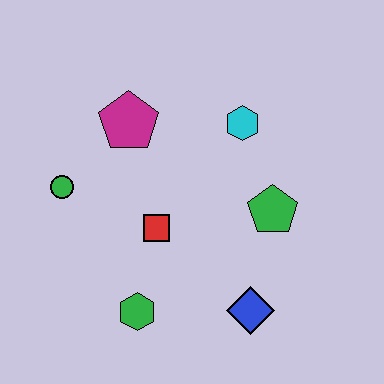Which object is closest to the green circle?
The magenta pentagon is closest to the green circle.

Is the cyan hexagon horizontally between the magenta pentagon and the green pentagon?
Yes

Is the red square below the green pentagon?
Yes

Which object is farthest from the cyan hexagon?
The green hexagon is farthest from the cyan hexagon.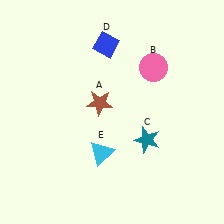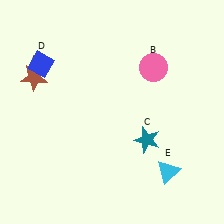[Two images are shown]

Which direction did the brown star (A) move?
The brown star (A) moved left.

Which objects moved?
The objects that moved are: the brown star (A), the blue diamond (D), the cyan triangle (E).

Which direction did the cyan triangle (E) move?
The cyan triangle (E) moved right.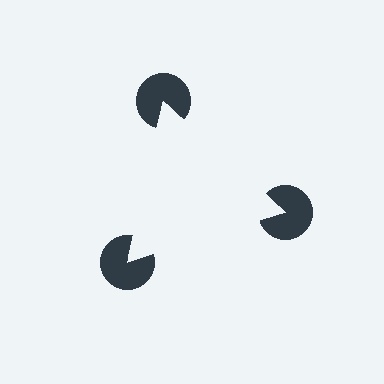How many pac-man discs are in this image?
There are 3 — one at each vertex of the illusory triangle.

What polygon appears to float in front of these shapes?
An illusory triangle — its edges are inferred from the aligned wedge cuts in the pac-man discs, not physically drawn.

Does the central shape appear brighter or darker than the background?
It typically appears slightly brighter than the background, even though no actual brightness change is drawn.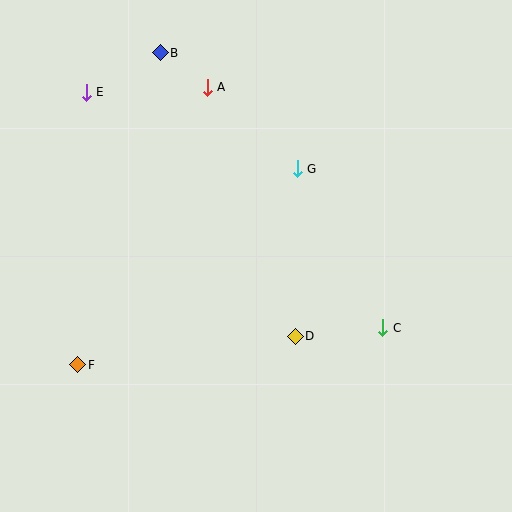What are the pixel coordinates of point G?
Point G is at (297, 169).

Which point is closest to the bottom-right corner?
Point C is closest to the bottom-right corner.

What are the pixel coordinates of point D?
Point D is at (295, 336).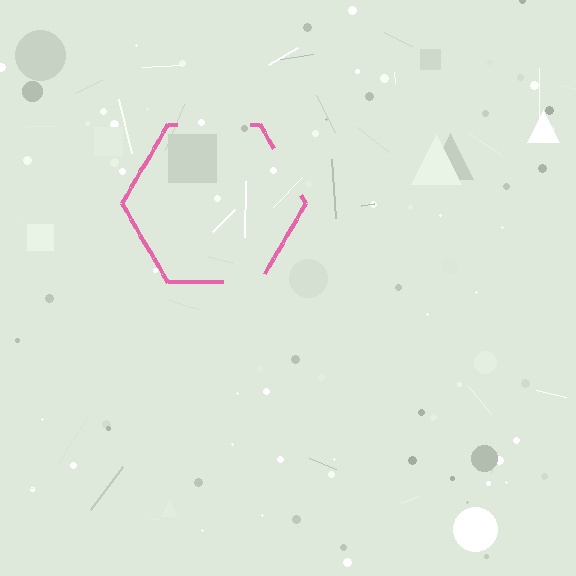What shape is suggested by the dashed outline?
The dashed outline suggests a hexagon.